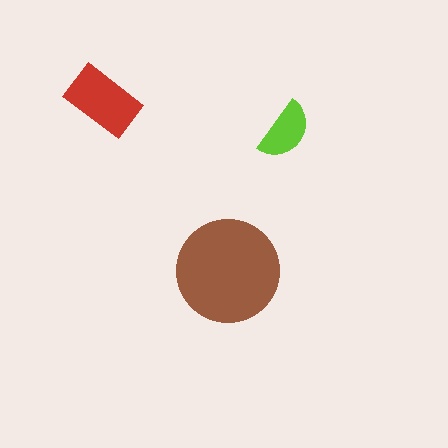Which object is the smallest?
The lime semicircle.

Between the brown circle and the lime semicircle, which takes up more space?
The brown circle.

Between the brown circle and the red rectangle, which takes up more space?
The brown circle.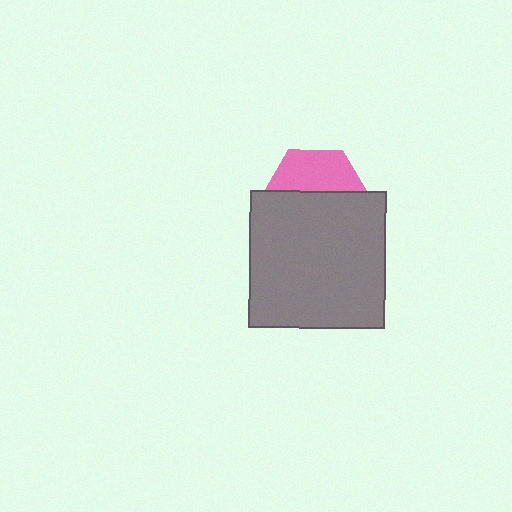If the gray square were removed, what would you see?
You would see the complete pink hexagon.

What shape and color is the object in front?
The object in front is a gray square.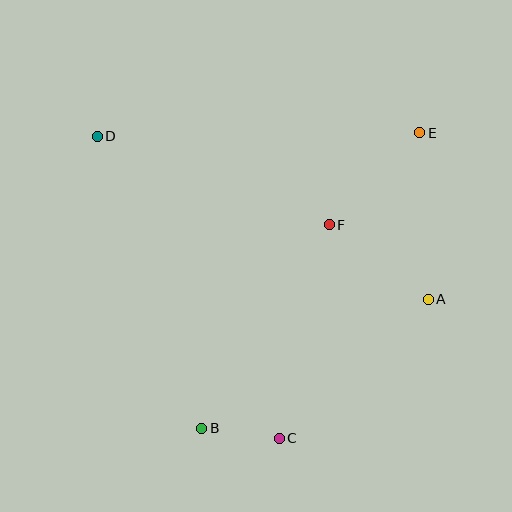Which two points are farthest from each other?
Points A and D are farthest from each other.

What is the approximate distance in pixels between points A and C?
The distance between A and C is approximately 203 pixels.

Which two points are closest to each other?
Points B and C are closest to each other.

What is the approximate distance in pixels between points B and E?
The distance between B and E is approximately 367 pixels.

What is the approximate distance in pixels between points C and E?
The distance between C and E is approximately 336 pixels.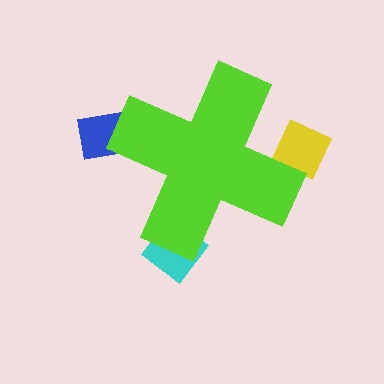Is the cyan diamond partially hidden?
Yes, the cyan diamond is partially hidden behind the lime cross.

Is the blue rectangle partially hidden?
Yes, the blue rectangle is partially hidden behind the lime cross.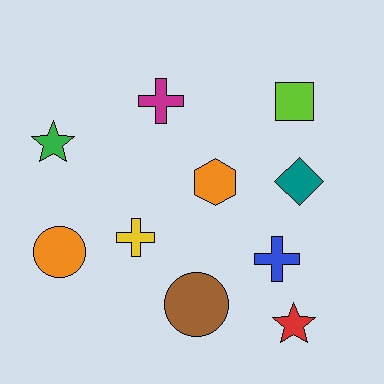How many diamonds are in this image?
There is 1 diamond.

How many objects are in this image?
There are 10 objects.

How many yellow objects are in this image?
There is 1 yellow object.